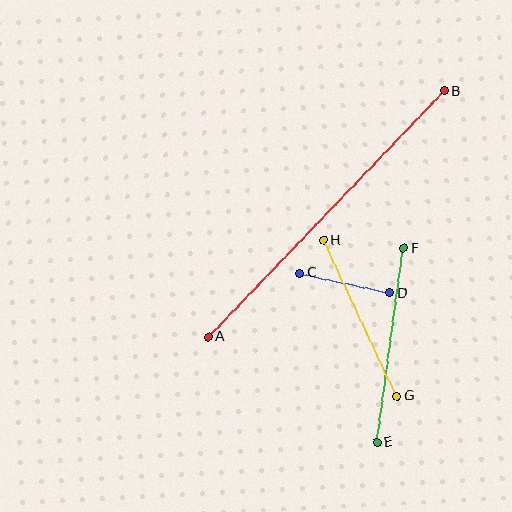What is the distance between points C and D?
The distance is approximately 92 pixels.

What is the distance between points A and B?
The distance is approximately 341 pixels.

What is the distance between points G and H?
The distance is approximately 172 pixels.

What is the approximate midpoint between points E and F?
The midpoint is at approximately (390, 345) pixels.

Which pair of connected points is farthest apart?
Points A and B are farthest apart.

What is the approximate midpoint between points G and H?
The midpoint is at approximately (360, 318) pixels.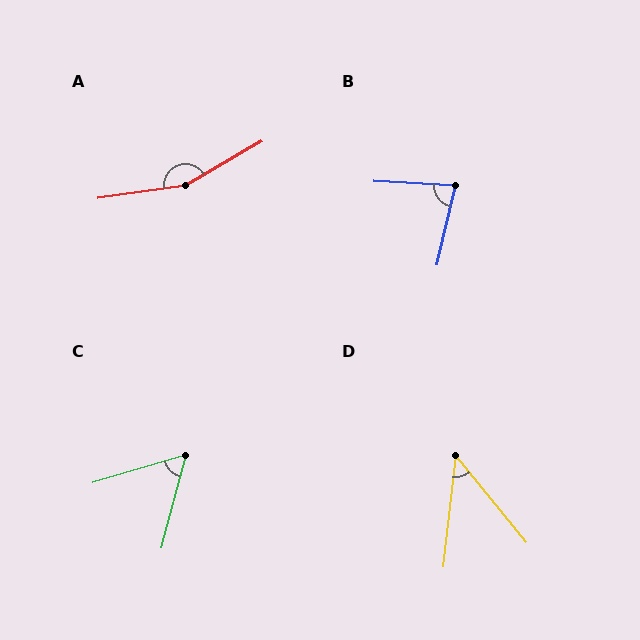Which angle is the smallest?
D, at approximately 46 degrees.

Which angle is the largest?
A, at approximately 158 degrees.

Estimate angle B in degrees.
Approximately 80 degrees.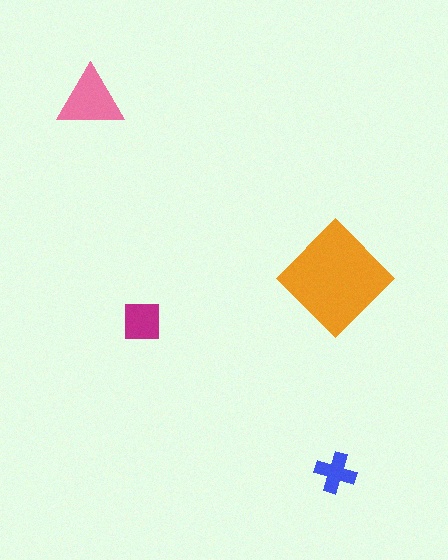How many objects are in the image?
There are 4 objects in the image.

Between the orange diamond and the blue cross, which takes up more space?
The orange diamond.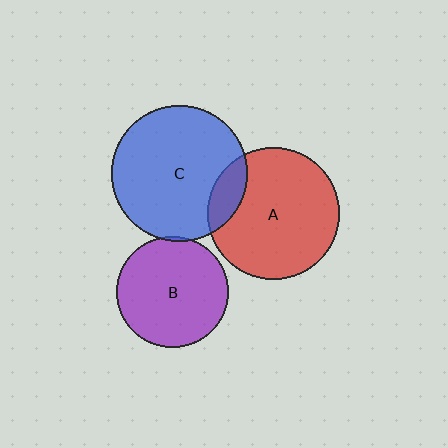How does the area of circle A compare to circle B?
Approximately 1.4 times.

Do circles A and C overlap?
Yes.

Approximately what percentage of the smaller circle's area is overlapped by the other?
Approximately 15%.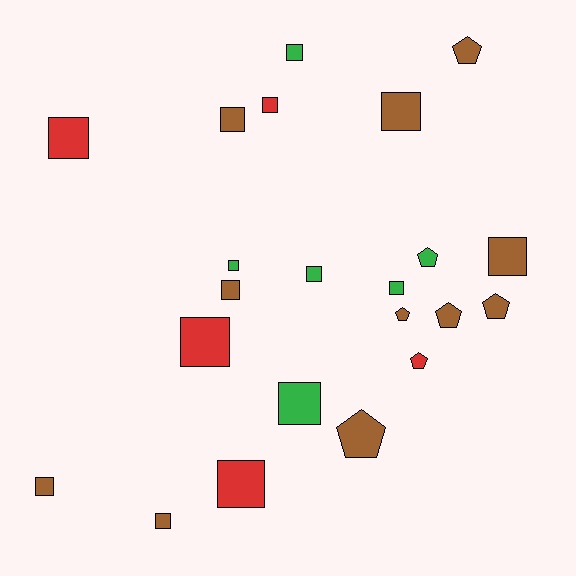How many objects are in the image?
There are 22 objects.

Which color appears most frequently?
Brown, with 11 objects.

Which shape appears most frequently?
Square, with 15 objects.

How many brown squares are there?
There are 6 brown squares.